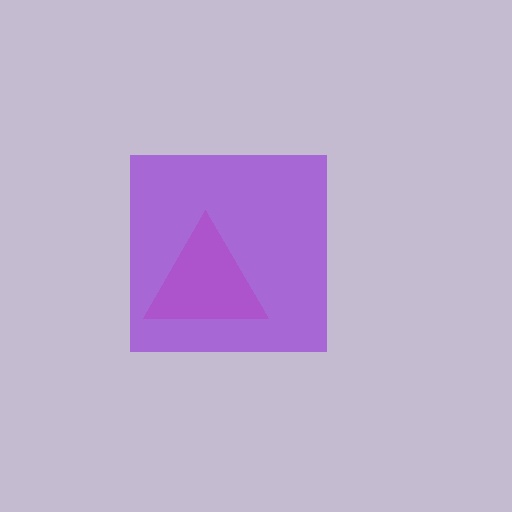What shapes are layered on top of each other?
The layered shapes are: a pink triangle, a purple square.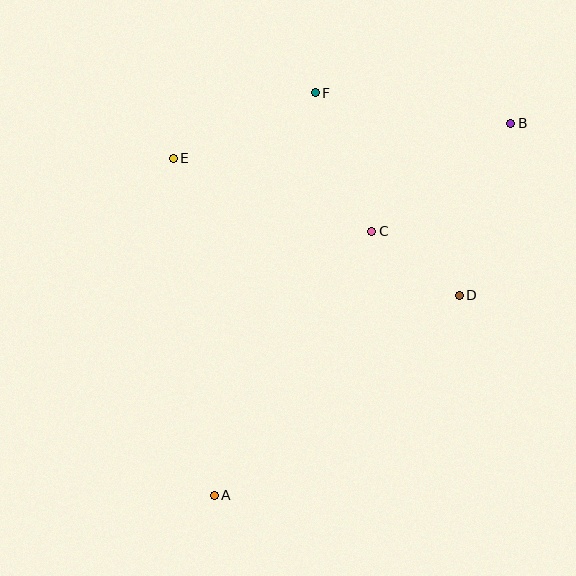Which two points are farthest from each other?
Points A and B are farthest from each other.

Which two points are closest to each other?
Points C and D are closest to each other.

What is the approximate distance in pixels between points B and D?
The distance between B and D is approximately 179 pixels.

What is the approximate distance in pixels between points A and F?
The distance between A and F is approximately 415 pixels.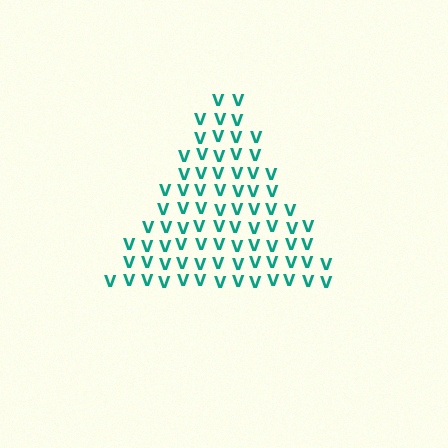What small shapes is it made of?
It is made of small letter V's.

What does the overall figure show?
The overall figure shows a triangle.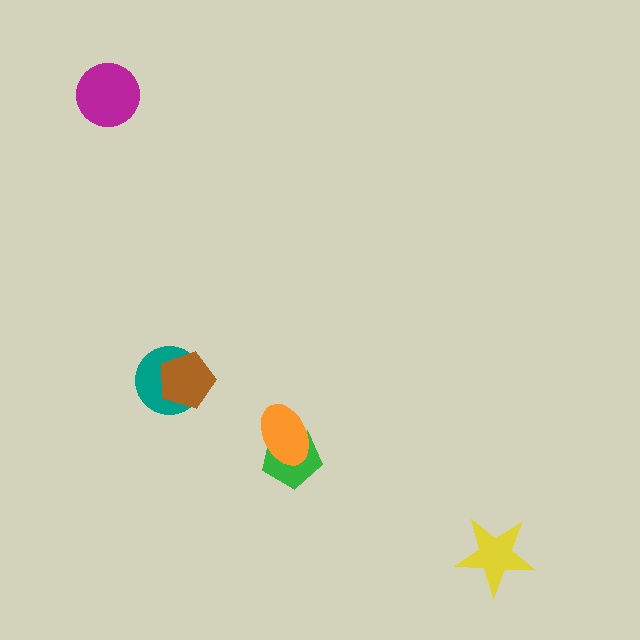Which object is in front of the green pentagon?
The orange ellipse is in front of the green pentagon.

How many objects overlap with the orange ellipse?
1 object overlaps with the orange ellipse.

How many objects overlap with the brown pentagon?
1 object overlaps with the brown pentagon.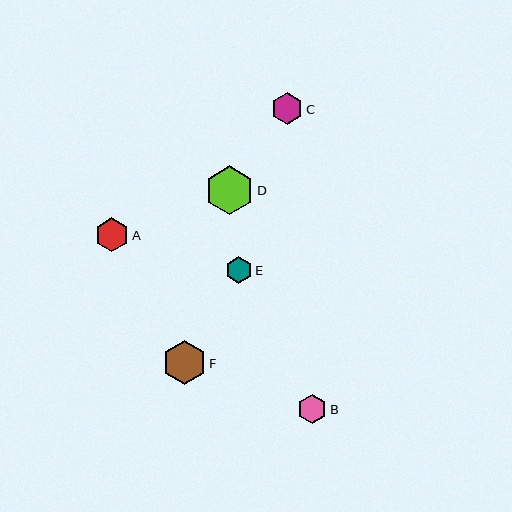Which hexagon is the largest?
Hexagon D is the largest with a size of approximately 48 pixels.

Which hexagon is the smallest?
Hexagon E is the smallest with a size of approximately 26 pixels.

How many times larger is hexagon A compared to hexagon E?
Hexagon A is approximately 1.3 times the size of hexagon E.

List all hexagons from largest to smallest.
From largest to smallest: D, F, A, C, B, E.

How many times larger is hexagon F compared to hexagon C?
Hexagon F is approximately 1.4 times the size of hexagon C.